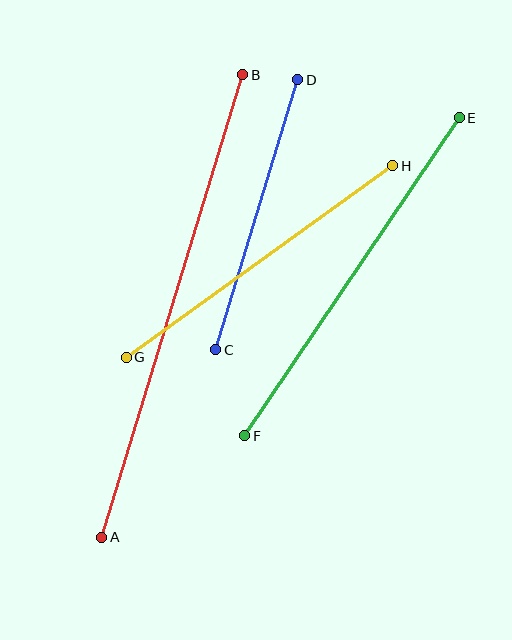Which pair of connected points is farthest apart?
Points A and B are farthest apart.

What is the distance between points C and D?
The distance is approximately 283 pixels.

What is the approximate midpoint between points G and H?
The midpoint is at approximately (260, 261) pixels.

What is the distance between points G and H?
The distance is approximately 328 pixels.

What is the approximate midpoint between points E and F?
The midpoint is at approximately (352, 277) pixels.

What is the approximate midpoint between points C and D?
The midpoint is at approximately (257, 215) pixels.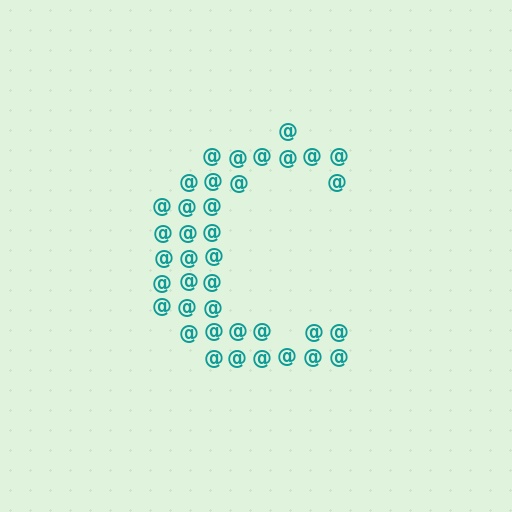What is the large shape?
The large shape is the letter C.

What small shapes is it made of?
It is made of small at signs.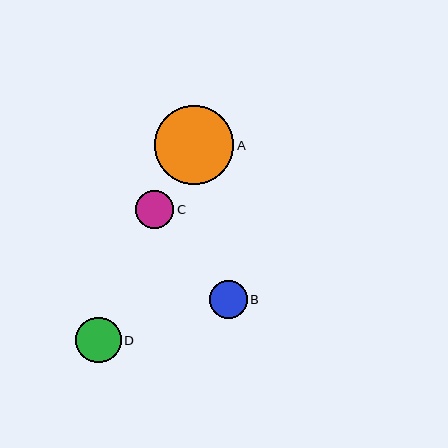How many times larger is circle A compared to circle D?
Circle A is approximately 1.7 times the size of circle D.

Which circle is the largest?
Circle A is the largest with a size of approximately 79 pixels.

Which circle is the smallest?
Circle B is the smallest with a size of approximately 38 pixels.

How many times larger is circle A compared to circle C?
Circle A is approximately 2.1 times the size of circle C.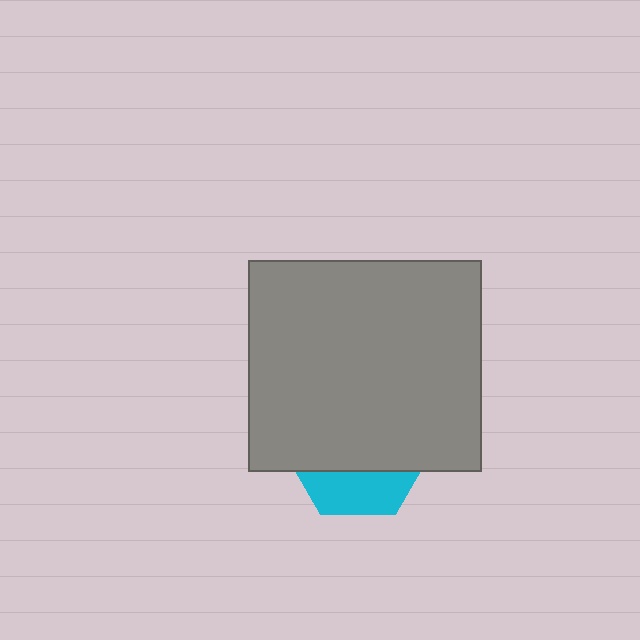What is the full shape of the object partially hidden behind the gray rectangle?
The partially hidden object is a cyan hexagon.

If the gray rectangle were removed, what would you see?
You would see the complete cyan hexagon.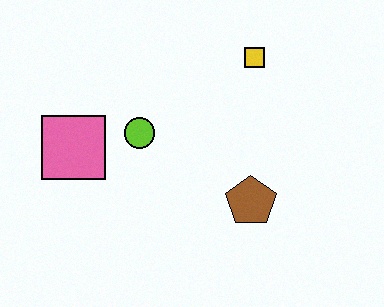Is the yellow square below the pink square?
No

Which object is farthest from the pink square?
The yellow square is farthest from the pink square.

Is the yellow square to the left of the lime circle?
No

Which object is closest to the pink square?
The lime circle is closest to the pink square.